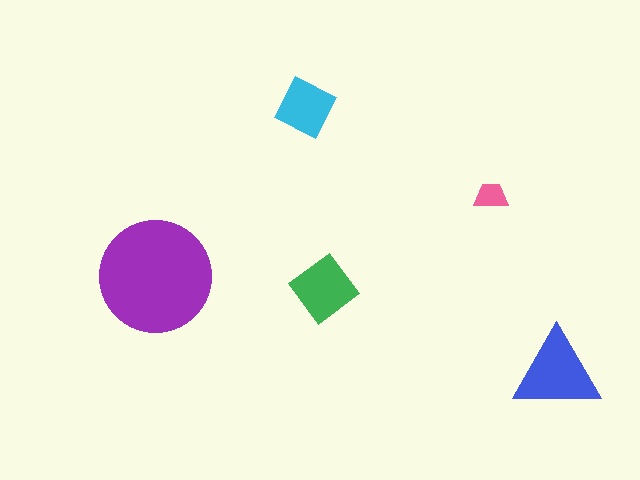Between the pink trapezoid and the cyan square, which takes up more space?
The cyan square.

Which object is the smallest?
The pink trapezoid.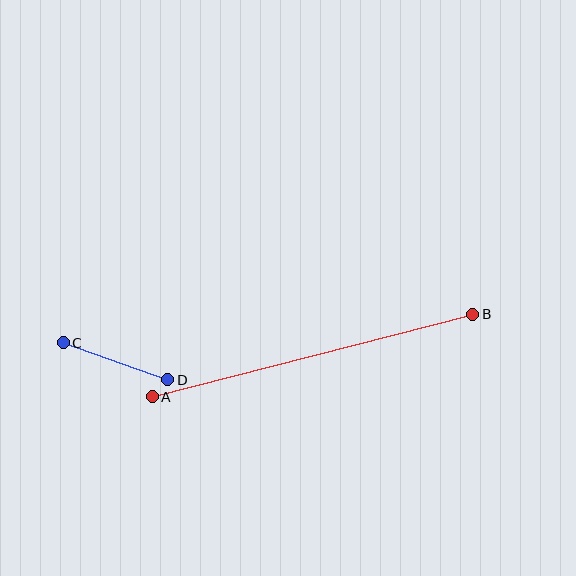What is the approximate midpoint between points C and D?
The midpoint is at approximately (115, 361) pixels.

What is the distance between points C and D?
The distance is approximately 110 pixels.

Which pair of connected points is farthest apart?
Points A and B are farthest apart.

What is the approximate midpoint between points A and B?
The midpoint is at approximately (313, 356) pixels.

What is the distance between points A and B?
The distance is approximately 331 pixels.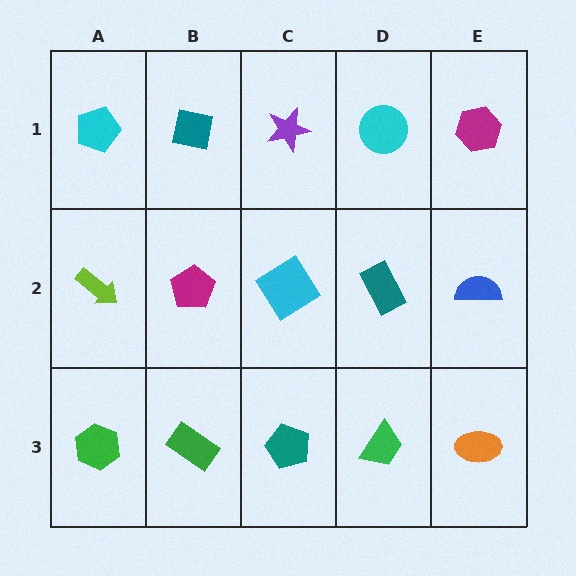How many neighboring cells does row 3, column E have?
2.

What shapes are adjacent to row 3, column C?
A cyan diamond (row 2, column C), a green rectangle (row 3, column B), a green trapezoid (row 3, column D).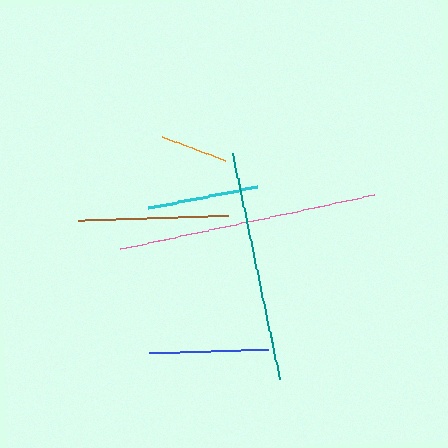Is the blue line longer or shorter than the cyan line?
The blue line is longer than the cyan line.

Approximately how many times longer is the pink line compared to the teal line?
The pink line is approximately 1.1 times the length of the teal line.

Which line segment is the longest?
The pink line is the longest at approximately 260 pixels.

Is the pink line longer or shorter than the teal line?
The pink line is longer than the teal line.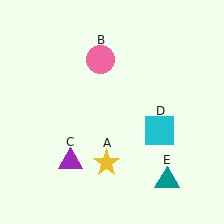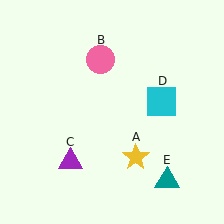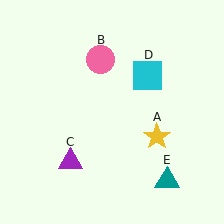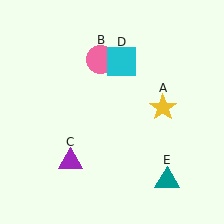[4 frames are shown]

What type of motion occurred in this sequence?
The yellow star (object A), cyan square (object D) rotated counterclockwise around the center of the scene.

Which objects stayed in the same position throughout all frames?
Pink circle (object B) and purple triangle (object C) and teal triangle (object E) remained stationary.